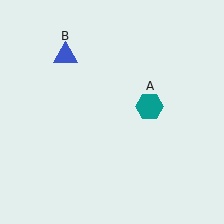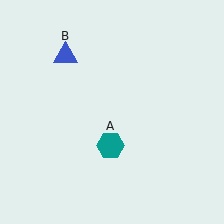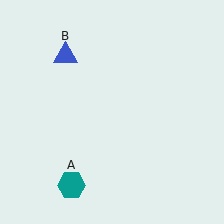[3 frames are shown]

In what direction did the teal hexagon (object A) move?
The teal hexagon (object A) moved down and to the left.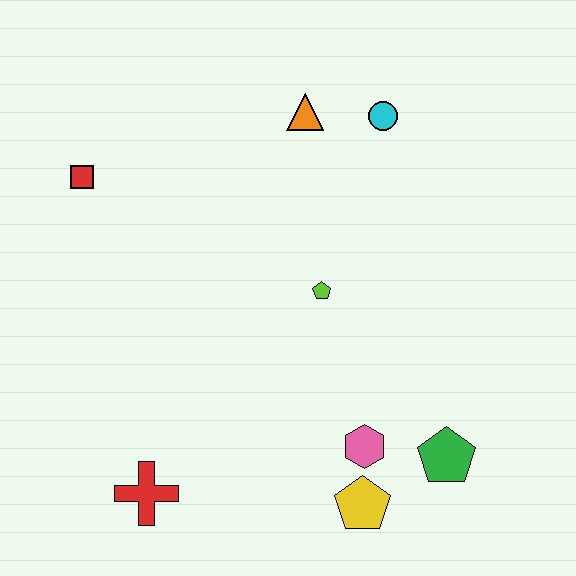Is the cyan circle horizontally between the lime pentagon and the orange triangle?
No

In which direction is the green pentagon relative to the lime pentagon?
The green pentagon is below the lime pentagon.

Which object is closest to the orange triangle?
The cyan circle is closest to the orange triangle.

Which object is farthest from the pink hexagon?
The red square is farthest from the pink hexagon.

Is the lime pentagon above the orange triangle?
No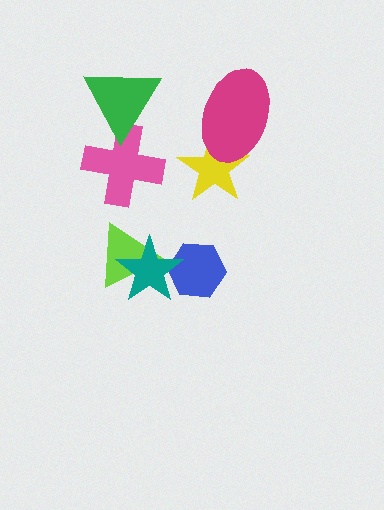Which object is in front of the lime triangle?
The teal star is in front of the lime triangle.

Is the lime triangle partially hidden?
Yes, it is partially covered by another shape.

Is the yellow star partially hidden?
Yes, it is partially covered by another shape.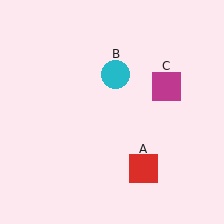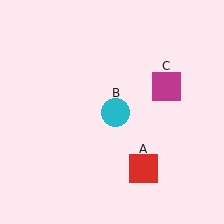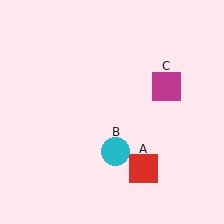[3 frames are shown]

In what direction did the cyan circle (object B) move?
The cyan circle (object B) moved down.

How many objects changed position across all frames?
1 object changed position: cyan circle (object B).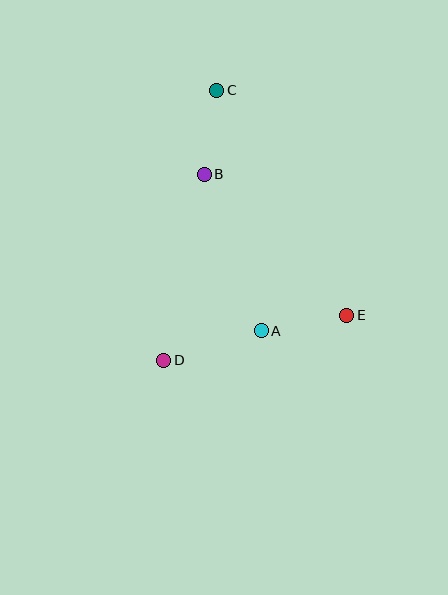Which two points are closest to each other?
Points B and C are closest to each other.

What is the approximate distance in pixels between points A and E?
The distance between A and E is approximately 86 pixels.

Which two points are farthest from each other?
Points C and D are farthest from each other.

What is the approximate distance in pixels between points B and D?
The distance between B and D is approximately 191 pixels.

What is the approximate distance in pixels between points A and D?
The distance between A and D is approximately 102 pixels.